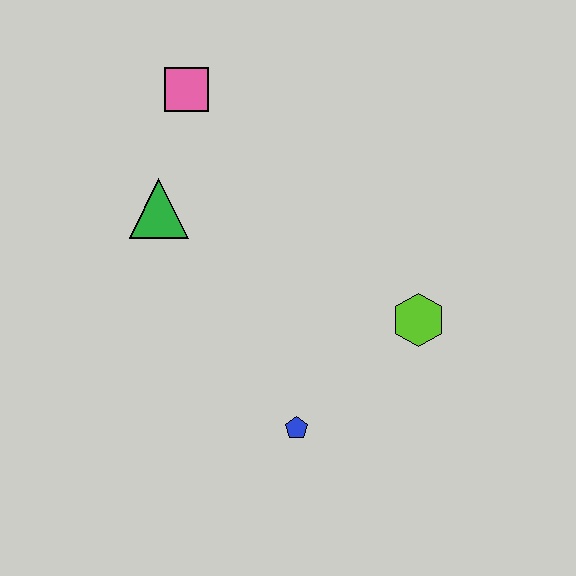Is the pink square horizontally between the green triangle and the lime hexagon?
Yes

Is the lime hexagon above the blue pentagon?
Yes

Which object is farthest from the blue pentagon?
The pink square is farthest from the blue pentagon.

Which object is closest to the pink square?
The green triangle is closest to the pink square.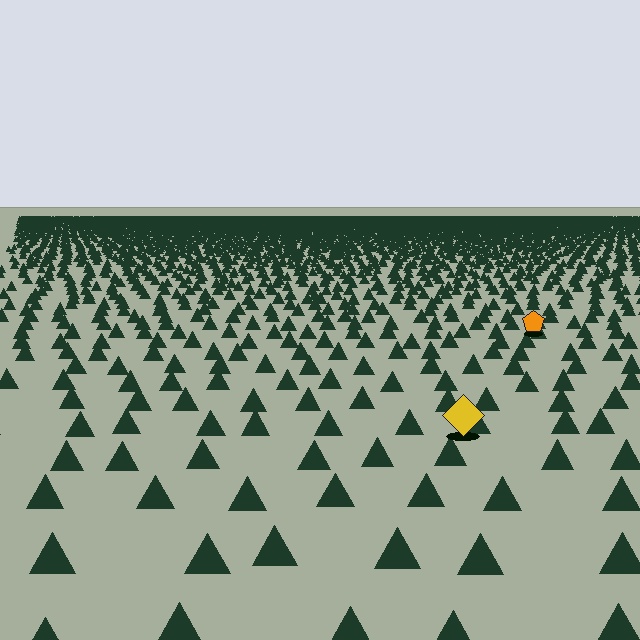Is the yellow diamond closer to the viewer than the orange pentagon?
Yes. The yellow diamond is closer — you can tell from the texture gradient: the ground texture is coarser near it.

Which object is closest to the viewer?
The yellow diamond is closest. The texture marks near it are larger and more spread out.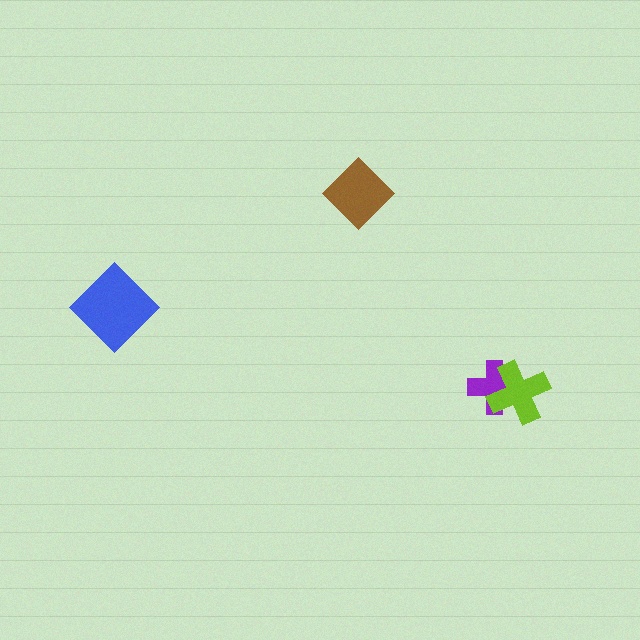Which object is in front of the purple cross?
The lime cross is in front of the purple cross.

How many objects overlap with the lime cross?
1 object overlaps with the lime cross.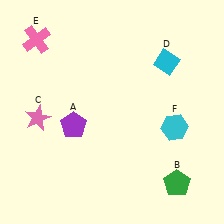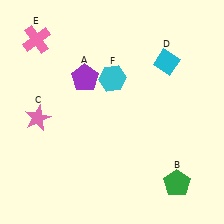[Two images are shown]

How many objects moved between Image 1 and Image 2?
2 objects moved between the two images.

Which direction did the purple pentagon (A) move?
The purple pentagon (A) moved up.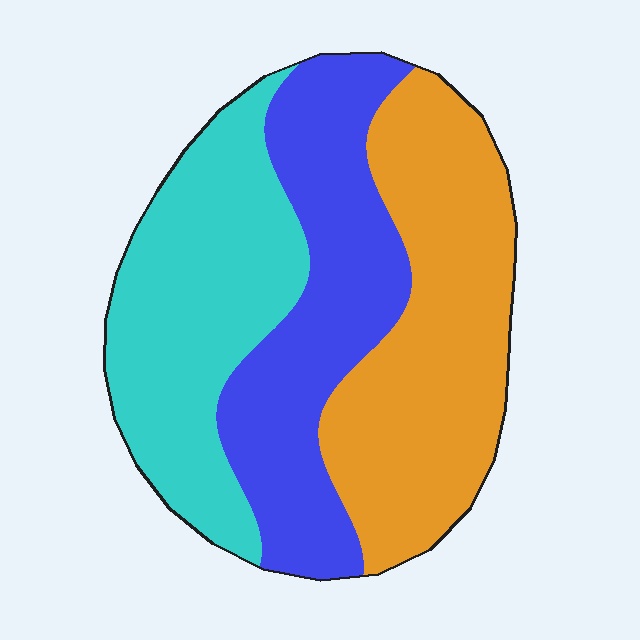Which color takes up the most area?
Orange, at roughly 35%.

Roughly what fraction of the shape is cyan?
Cyan covers around 30% of the shape.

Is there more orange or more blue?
Orange.